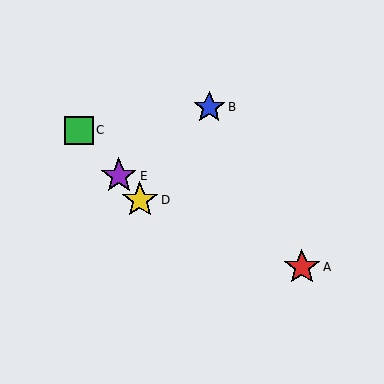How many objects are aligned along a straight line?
3 objects (C, D, E) are aligned along a straight line.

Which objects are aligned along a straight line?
Objects C, D, E are aligned along a straight line.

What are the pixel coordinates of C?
Object C is at (79, 130).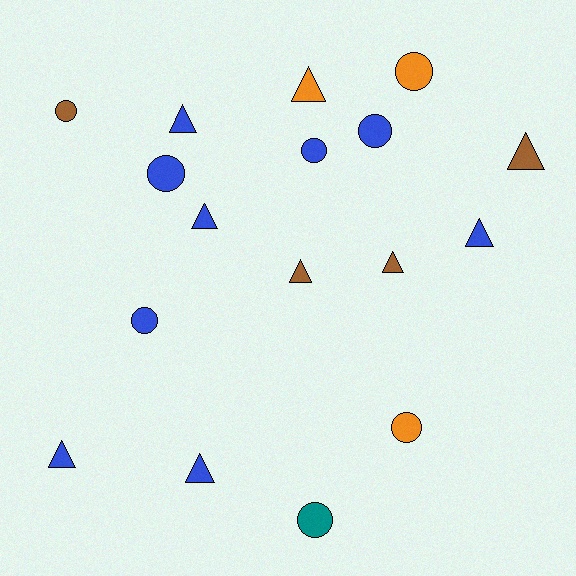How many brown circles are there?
There is 1 brown circle.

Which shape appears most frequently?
Triangle, with 9 objects.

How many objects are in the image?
There are 17 objects.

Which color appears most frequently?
Blue, with 9 objects.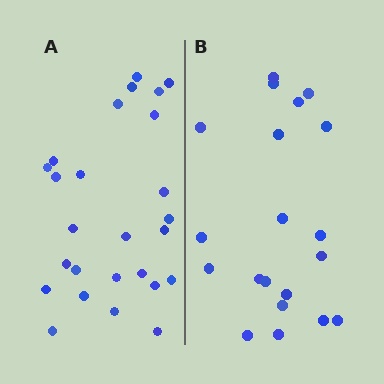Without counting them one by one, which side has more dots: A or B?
Region A (the left region) has more dots.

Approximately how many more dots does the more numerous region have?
Region A has about 6 more dots than region B.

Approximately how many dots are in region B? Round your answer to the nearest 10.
About 20 dots.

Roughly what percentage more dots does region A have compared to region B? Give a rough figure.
About 30% more.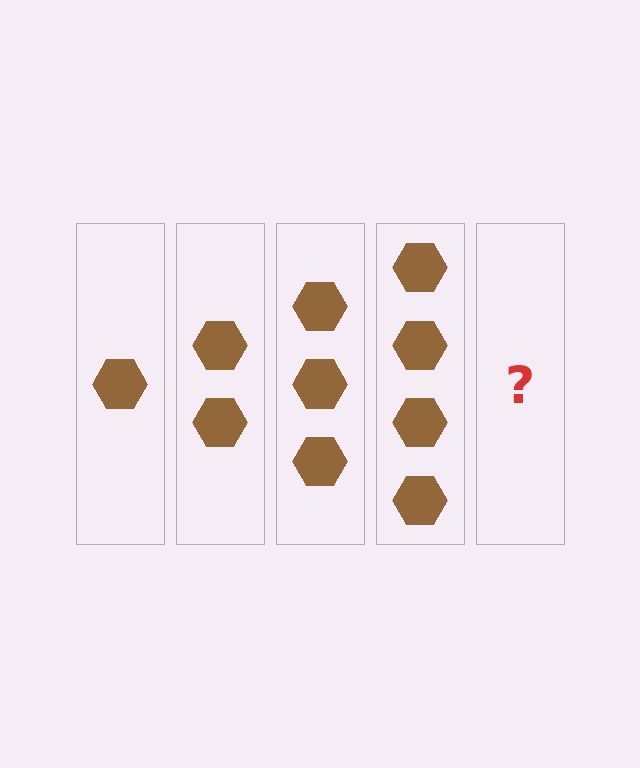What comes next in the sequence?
The next element should be 5 hexagons.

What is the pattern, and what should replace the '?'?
The pattern is that each step adds one more hexagon. The '?' should be 5 hexagons.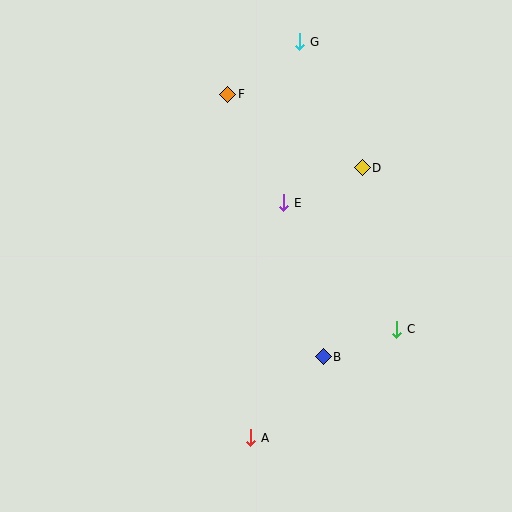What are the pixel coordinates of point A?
Point A is at (251, 438).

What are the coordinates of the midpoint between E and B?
The midpoint between E and B is at (304, 280).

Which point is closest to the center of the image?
Point E at (284, 203) is closest to the center.